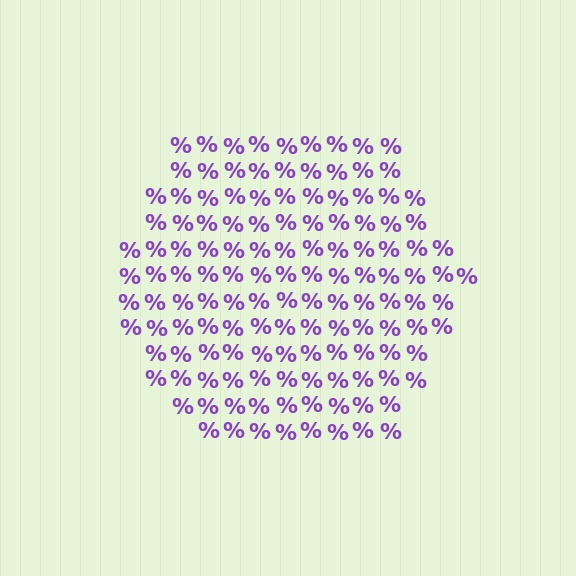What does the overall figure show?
The overall figure shows a hexagon.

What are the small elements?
The small elements are percent signs.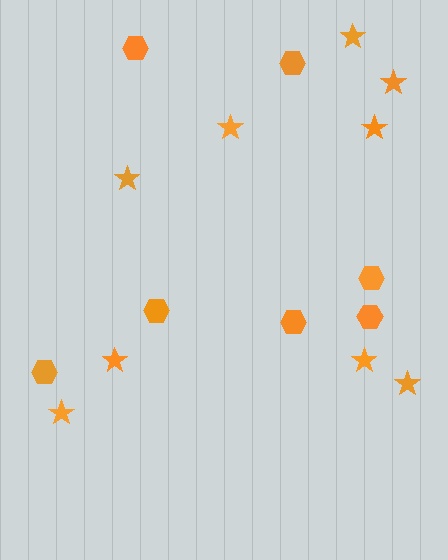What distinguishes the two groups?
There are 2 groups: one group of stars (9) and one group of hexagons (7).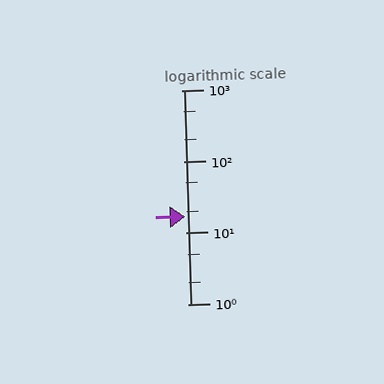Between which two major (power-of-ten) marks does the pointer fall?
The pointer is between 10 and 100.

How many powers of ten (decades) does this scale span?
The scale spans 3 decades, from 1 to 1000.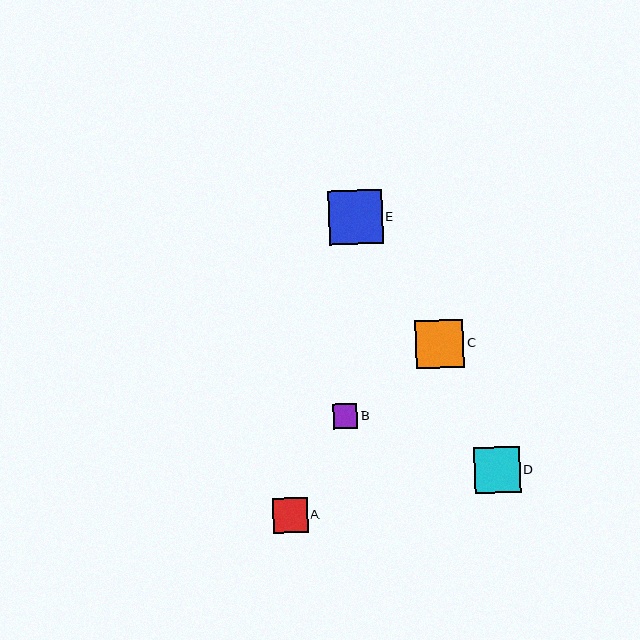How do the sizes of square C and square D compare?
Square C and square D are approximately the same size.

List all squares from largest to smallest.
From largest to smallest: E, C, D, A, B.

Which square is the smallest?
Square B is the smallest with a size of approximately 24 pixels.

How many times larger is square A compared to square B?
Square A is approximately 1.4 times the size of square B.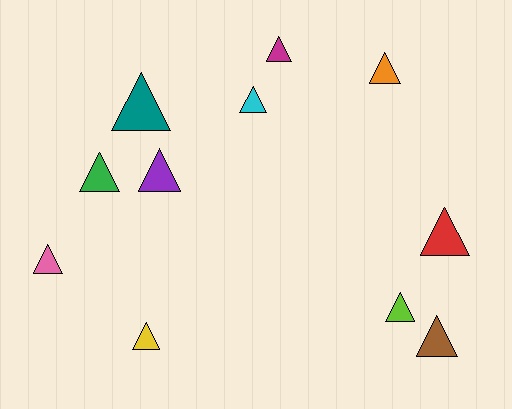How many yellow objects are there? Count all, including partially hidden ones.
There is 1 yellow object.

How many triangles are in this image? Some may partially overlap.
There are 11 triangles.